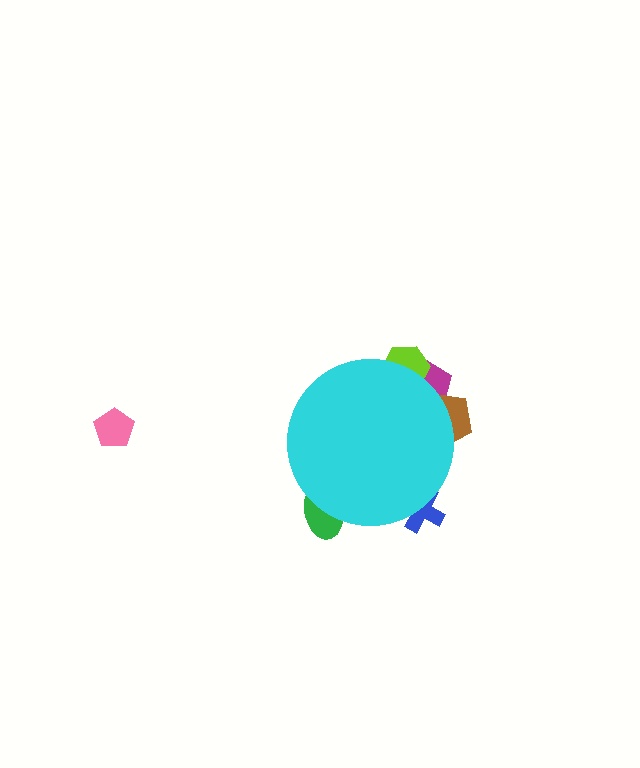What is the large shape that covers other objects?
A cyan circle.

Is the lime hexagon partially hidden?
Yes, the lime hexagon is partially hidden behind the cyan circle.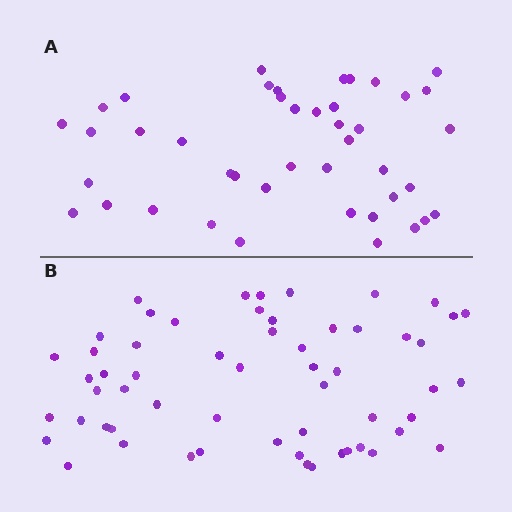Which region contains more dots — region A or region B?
Region B (the bottom region) has more dots.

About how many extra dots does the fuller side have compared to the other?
Region B has approximately 15 more dots than region A.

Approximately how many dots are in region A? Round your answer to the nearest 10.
About 40 dots. (The exact count is 43, which rounds to 40.)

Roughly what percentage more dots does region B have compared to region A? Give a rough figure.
About 35% more.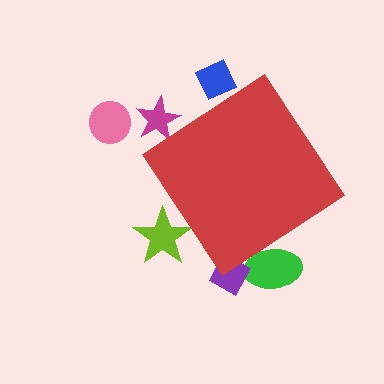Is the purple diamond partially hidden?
Yes, the purple diamond is partially hidden behind the red diamond.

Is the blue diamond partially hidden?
Yes, the blue diamond is partially hidden behind the red diamond.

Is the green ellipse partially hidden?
Yes, the green ellipse is partially hidden behind the red diamond.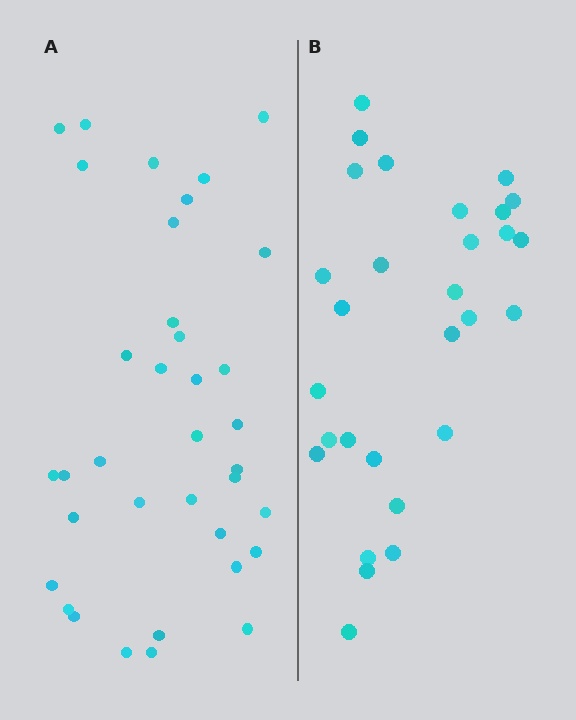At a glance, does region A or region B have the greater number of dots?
Region A (the left region) has more dots.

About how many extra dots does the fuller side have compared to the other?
Region A has roughly 8 or so more dots than region B.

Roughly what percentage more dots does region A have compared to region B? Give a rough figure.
About 25% more.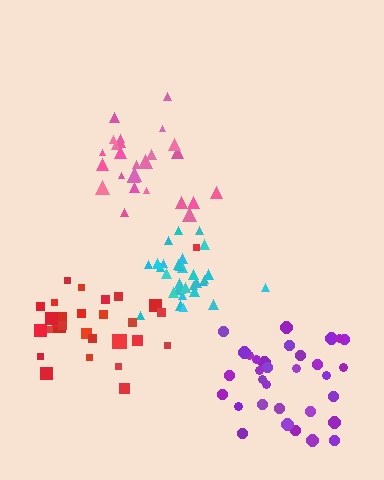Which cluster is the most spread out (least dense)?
Red.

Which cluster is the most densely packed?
Cyan.